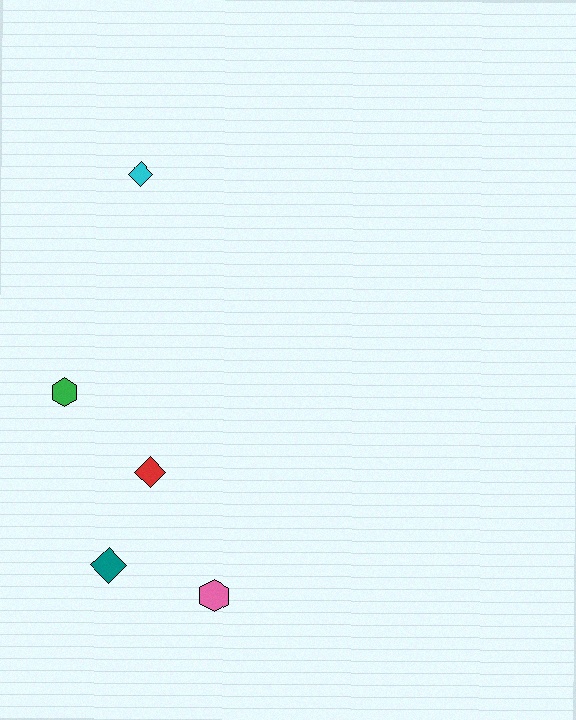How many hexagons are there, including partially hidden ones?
There are 2 hexagons.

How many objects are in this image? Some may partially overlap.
There are 5 objects.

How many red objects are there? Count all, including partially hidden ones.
There is 1 red object.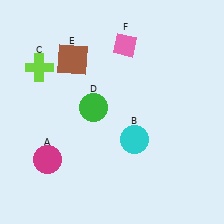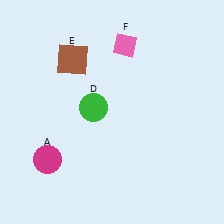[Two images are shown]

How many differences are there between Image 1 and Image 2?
There are 2 differences between the two images.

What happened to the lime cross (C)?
The lime cross (C) was removed in Image 2. It was in the top-left area of Image 1.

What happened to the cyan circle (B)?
The cyan circle (B) was removed in Image 2. It was in the bottom-right area of Image 1.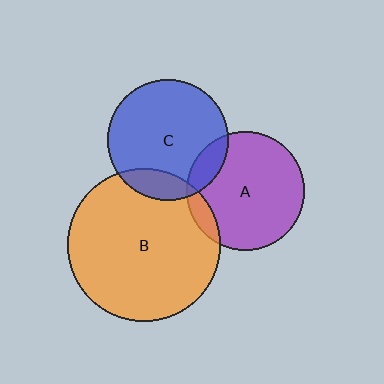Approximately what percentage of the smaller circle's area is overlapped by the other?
Approximately 15%.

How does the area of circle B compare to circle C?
Approximately 1.6 times.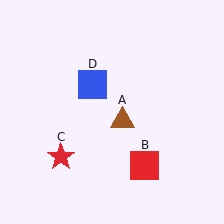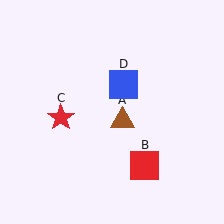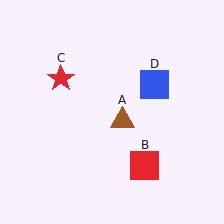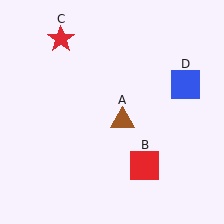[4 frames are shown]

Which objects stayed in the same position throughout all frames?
Brown triangle (object A) and red square (object B) remained stationary.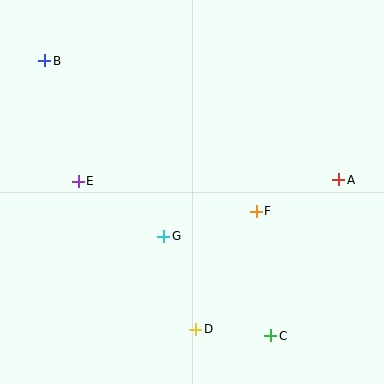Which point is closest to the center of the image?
Point G at (164, 236) is closest to the center.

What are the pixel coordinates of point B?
Point B is at (45, 61).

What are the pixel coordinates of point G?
Point G is at (164, 236).